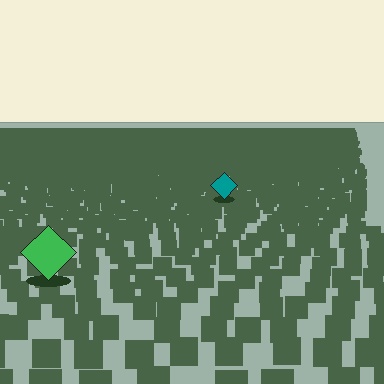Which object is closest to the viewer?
The green diamond is closest. The texture marks near it are larger and more spread out.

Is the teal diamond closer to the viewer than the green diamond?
No. The green diamond is closer — you can tell from the texture gradient: the ground texture is coarser near it.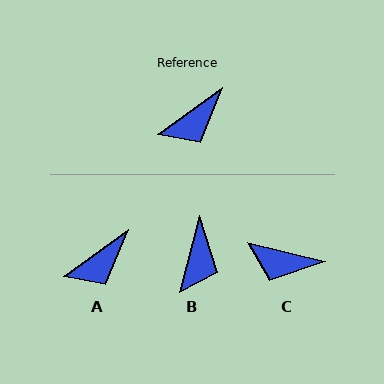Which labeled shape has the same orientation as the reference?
A.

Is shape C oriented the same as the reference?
No, it is off by about 49 degrees.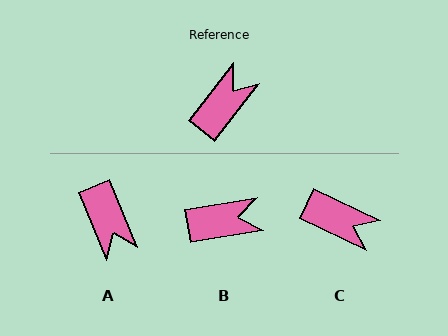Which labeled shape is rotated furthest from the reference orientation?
A, about 119 degrees away.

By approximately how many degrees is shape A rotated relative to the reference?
Approximately 119 degrees clockwise.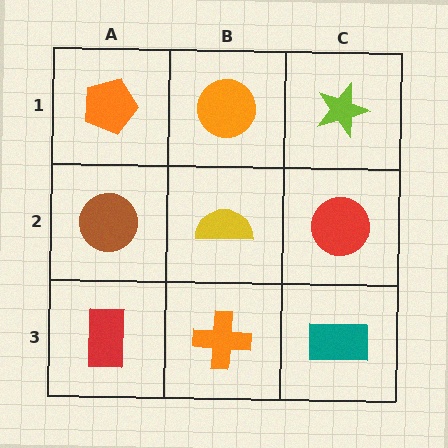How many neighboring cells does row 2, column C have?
3.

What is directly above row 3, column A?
A brown circle.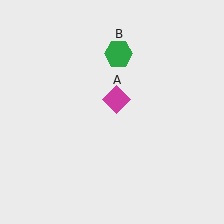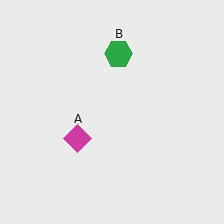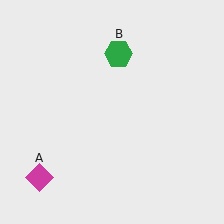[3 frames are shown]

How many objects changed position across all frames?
1 object changed position: magenta diamond (object A).